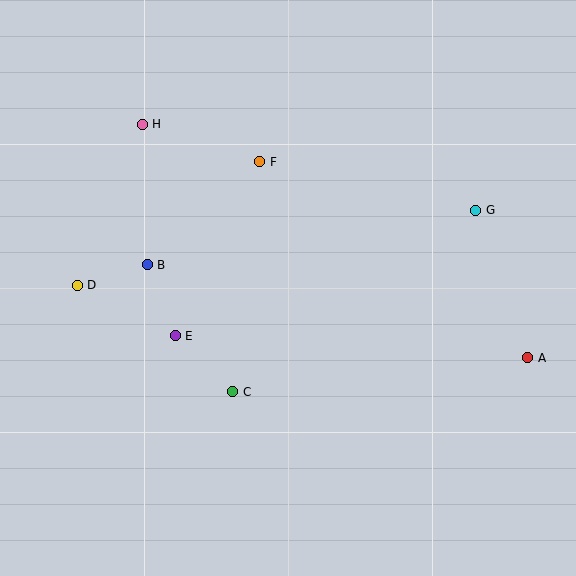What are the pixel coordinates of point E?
Point E is at (175, 336).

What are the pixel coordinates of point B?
Point B is at (147, 265).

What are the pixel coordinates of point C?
Point C is at (233, 392).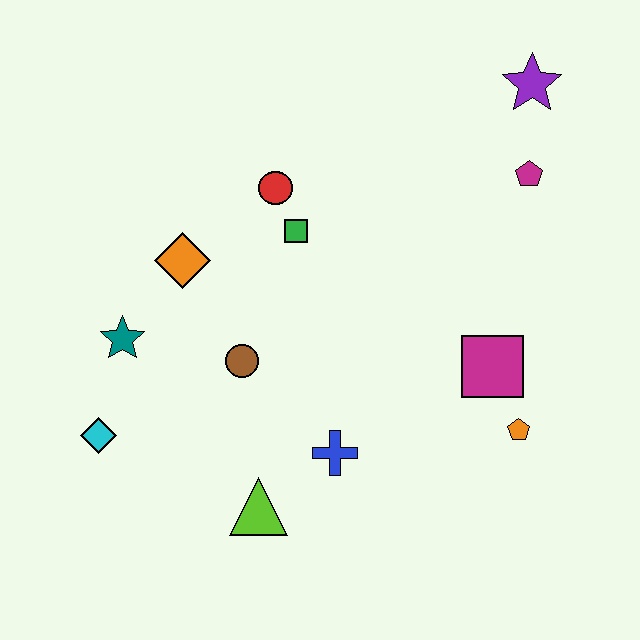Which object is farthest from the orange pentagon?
The cyan diamond is farthest from the orange pentagon.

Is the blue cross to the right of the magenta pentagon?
No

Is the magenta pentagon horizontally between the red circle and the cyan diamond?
No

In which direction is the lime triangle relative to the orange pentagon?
The lime triangle is to the left of the orange pentagon.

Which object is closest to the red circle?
The green square is closest to the red circle.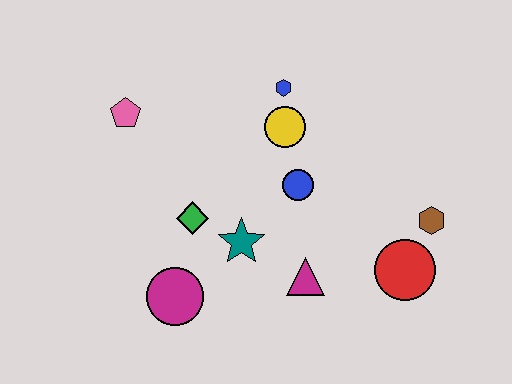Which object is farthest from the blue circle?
The pink pentagon is farthest from the blue circle.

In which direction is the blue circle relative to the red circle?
The blue circle is to the left of the red circle.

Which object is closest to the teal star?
The green diamond is closest to the teal star.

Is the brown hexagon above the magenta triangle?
Yes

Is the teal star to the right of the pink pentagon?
Yes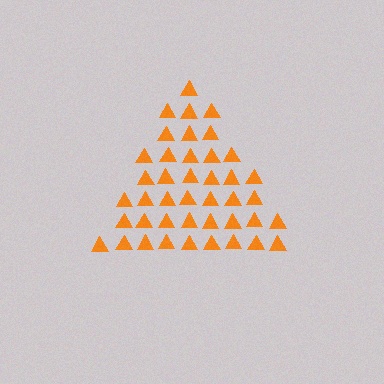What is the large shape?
The large shape is a triangle.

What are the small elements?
The small elements are triangles.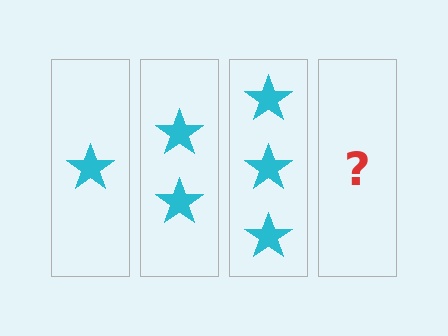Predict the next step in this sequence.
The next step is 4 stars.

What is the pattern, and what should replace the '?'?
The pattern is that each step adds one more star. The '?' should be 4 stars.